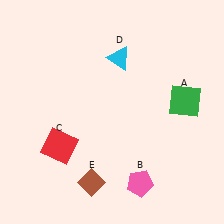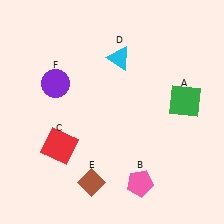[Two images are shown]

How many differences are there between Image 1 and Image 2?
There is 1 difference between the two images.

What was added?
A purple circle (F) was added in Image 2.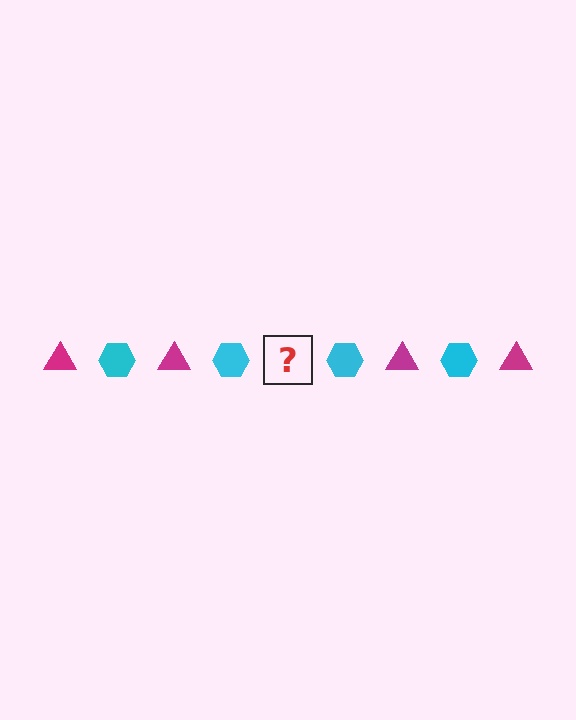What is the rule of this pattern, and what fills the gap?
The rule is that the pattern alternates between magenta triangle and cyan hexagon. The gap should be filled with a magenta triangle.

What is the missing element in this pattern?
The missing element is a magenta triangle.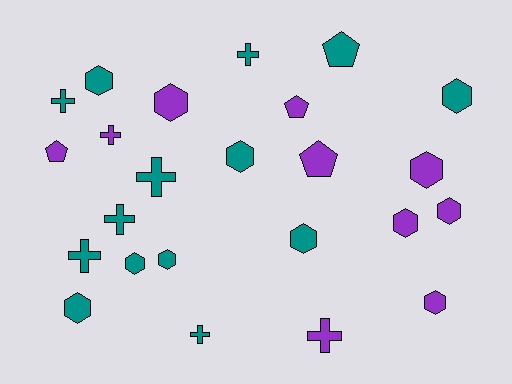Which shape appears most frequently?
Hexagon, with 12 objects.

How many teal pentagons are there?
There is 1 teal pentagon.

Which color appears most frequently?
Teal, with 14 objects.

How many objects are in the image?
There are 24 objects.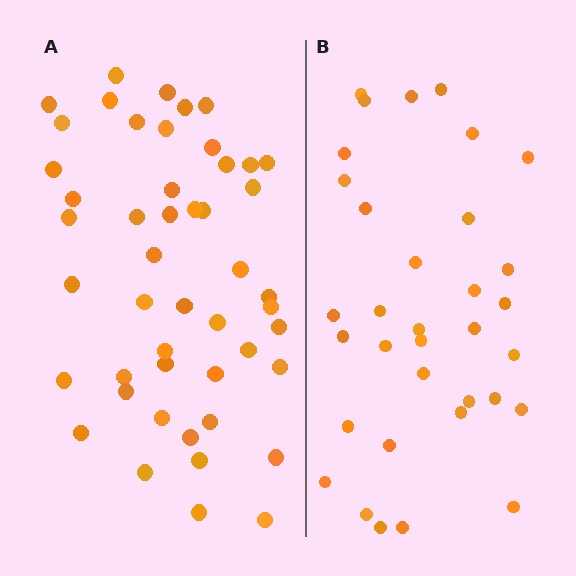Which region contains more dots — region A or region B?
Region A (the left region) has more dots.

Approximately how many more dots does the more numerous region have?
Region A has approximately 15 more dots than region B.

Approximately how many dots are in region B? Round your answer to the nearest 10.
About 30 dots. (The exact count is 34, which rounds to 30.)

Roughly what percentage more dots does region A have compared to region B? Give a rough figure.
About 40% more.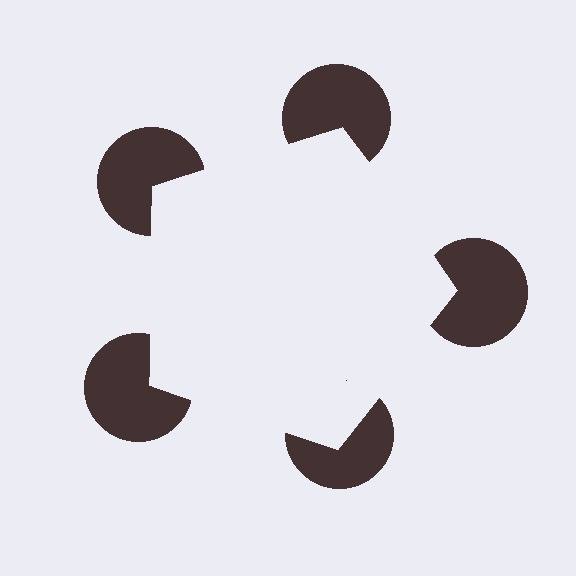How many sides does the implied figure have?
5 sides.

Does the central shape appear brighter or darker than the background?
It typically appears slightly brighter than the background, even though no actual brightness change is drawn.